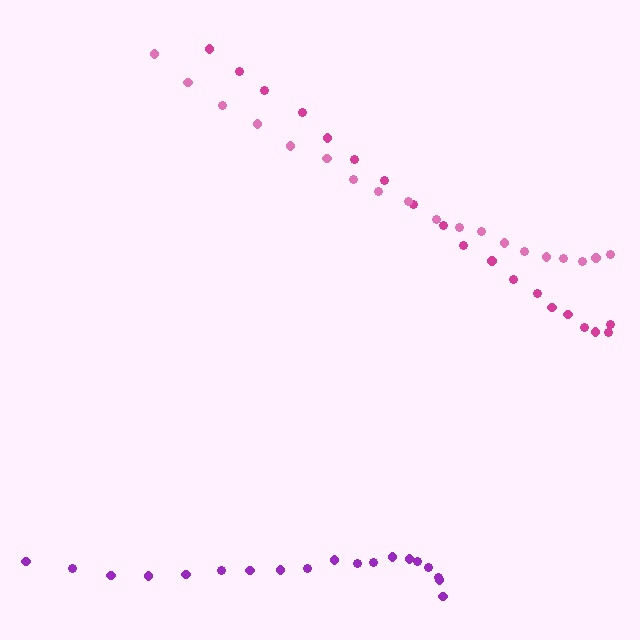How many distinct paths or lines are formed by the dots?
There are 3 distinct paths.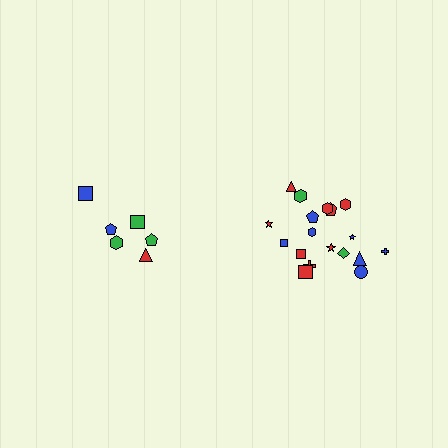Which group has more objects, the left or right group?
The right group.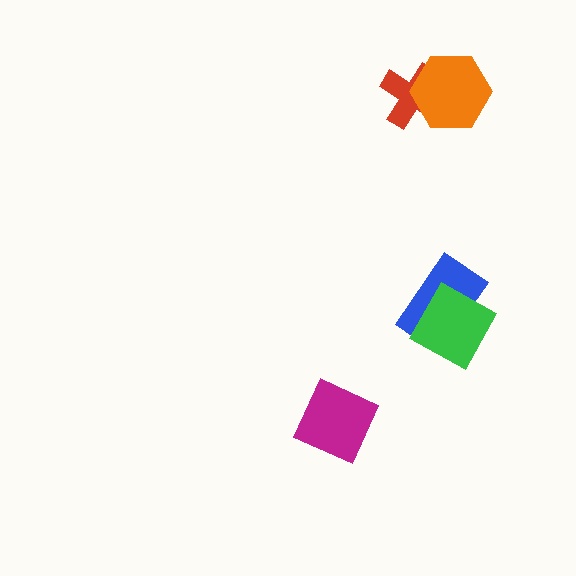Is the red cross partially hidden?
Yes, it is partially covered by another shape.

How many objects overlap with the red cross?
1 object overlaps with the red cross.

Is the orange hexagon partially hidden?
No, no other shape covers it.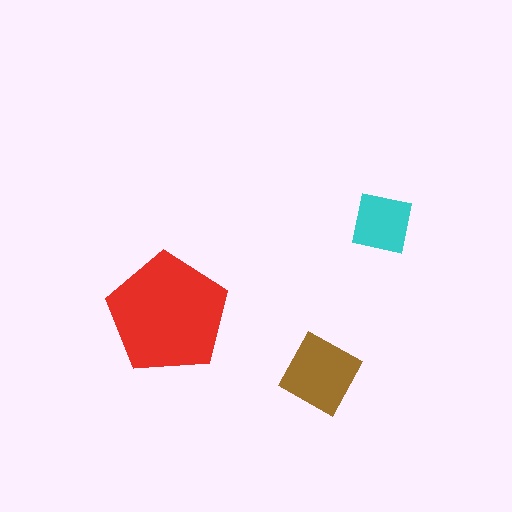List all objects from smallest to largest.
The cyan square, the brown square, the red pentagon.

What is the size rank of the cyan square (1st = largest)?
3rd.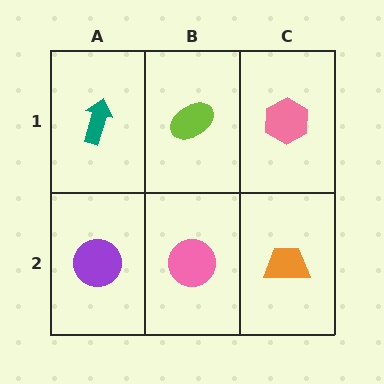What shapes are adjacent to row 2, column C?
A pink hexagon (row 1, column C), a pink circle (row 2, column B).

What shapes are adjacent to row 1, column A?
A purple circle (row 2, column A), a lime ellipse (row 1, column B).